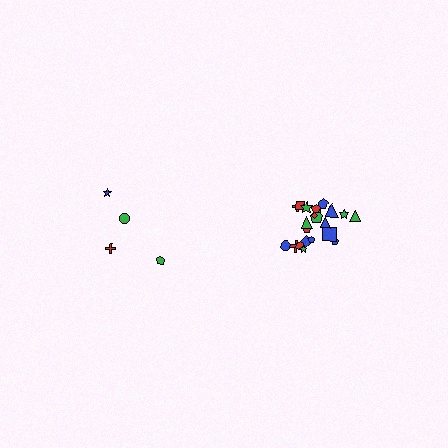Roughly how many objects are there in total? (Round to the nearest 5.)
Roughly 25 objects in total.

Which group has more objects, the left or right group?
The right group.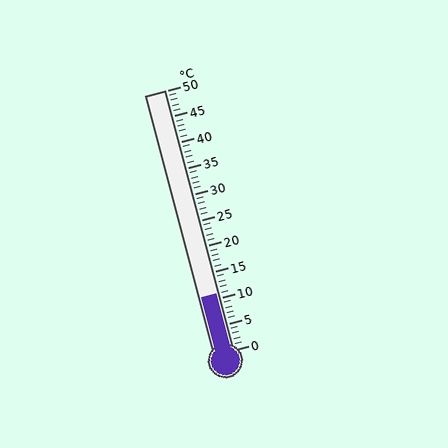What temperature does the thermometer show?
The thermometer shows approximately 11°C.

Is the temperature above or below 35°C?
The temperature is below 35°C.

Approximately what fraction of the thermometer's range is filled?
The thermometer is filled to approximately 20% of its range.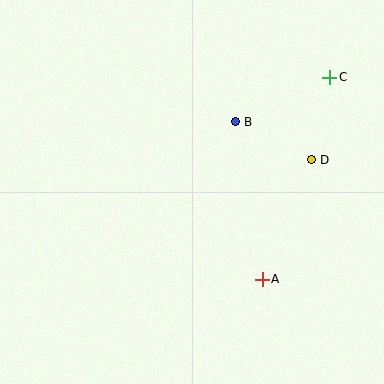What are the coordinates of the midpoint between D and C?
The midpoint between D and C is at (320, 118).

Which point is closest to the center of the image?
Point B at (235, 122) is closest to the center.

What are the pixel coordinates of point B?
Point B is at (235, 122).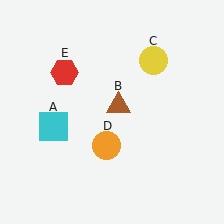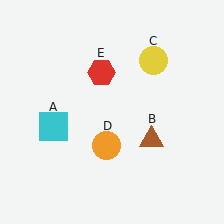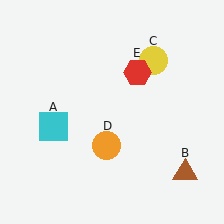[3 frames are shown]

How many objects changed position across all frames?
2 objects changed position: brown triangle (object B), red hexagon (object E).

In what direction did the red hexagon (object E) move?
The red hexagon (object E) moved right.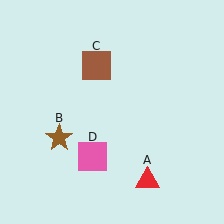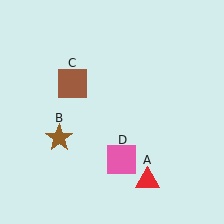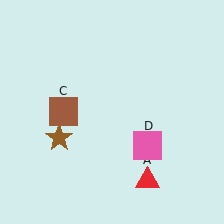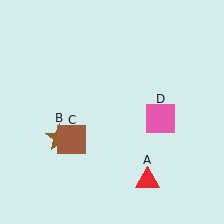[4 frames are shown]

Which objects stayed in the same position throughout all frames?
Red triangle (object A) and brown star (object B) remained stationary.